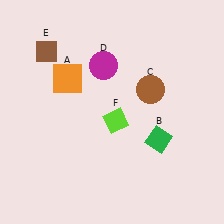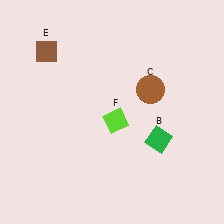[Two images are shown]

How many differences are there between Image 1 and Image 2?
There are 2 differences between the two images.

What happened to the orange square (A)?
The orange square (A) was removed in Image 2. It was in the top-left area of Image 1.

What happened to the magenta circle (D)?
The magenta circle (D) was removed in Image 2. It was in the top-left area of Image 1.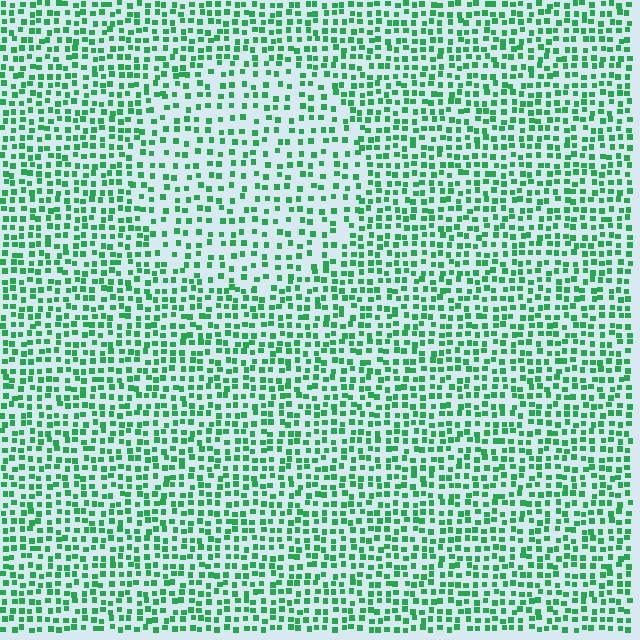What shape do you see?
I see a circle.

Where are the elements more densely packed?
The elements are more densely packed outside the circle boundary.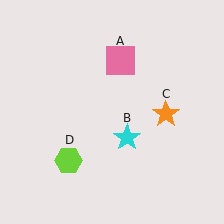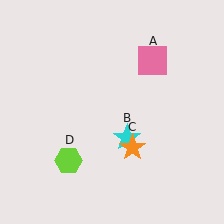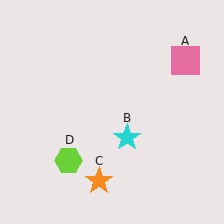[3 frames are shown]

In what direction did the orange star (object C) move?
The orange star (object C) moved down and to the left.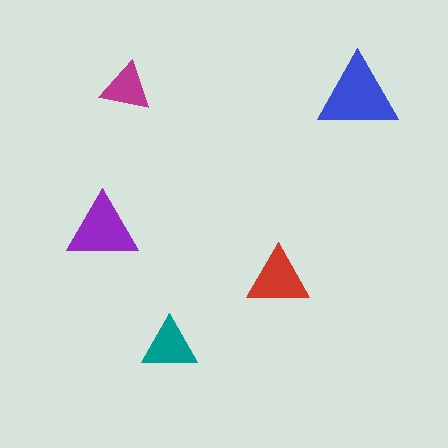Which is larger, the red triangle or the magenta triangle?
The red one.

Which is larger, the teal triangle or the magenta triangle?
The teal one.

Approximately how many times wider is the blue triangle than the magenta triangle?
About 1.5 times wider.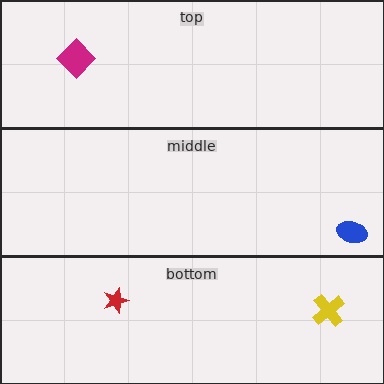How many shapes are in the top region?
1.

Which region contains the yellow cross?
The bottom region.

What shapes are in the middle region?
The blue ellipse.